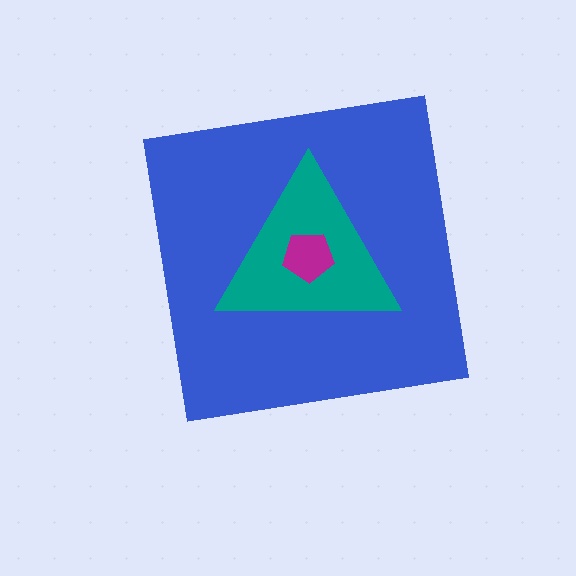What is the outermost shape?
The blue square.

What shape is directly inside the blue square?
The teal triangle.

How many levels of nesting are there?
3.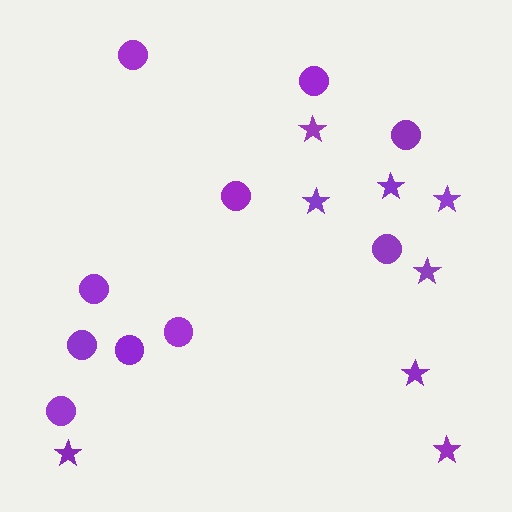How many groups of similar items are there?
There are 2 groups: one group of stars (8) and one group of circles (10).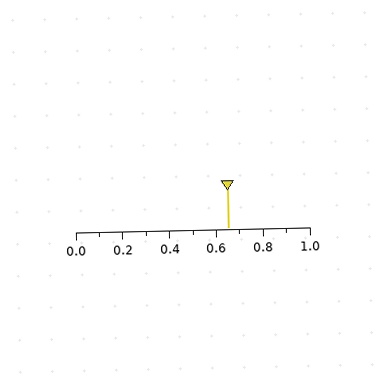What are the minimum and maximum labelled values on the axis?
The axis runs from 0.0 to 1.0.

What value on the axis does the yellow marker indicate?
The marker indicates approximately 0.65.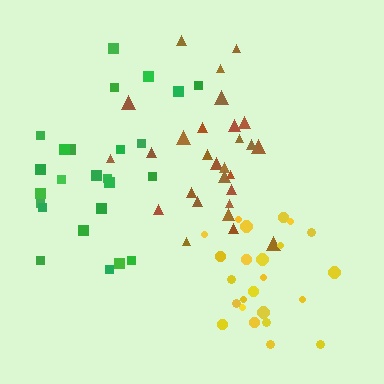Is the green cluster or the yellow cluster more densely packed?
Yellow.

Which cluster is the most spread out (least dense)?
Green.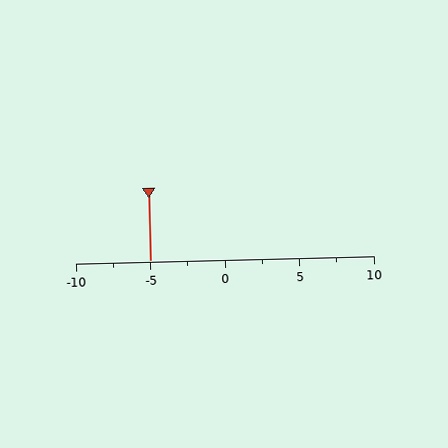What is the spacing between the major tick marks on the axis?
The major ticks are spaced 5 apart.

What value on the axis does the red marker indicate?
The marker indicates approximately -5.